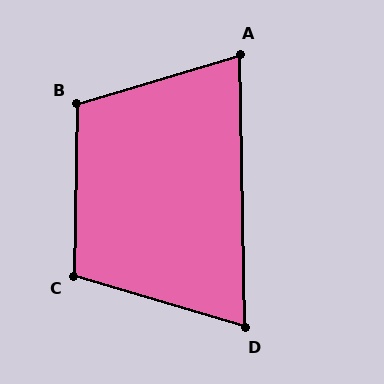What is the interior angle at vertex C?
Approximately 106 degrees (obtuse).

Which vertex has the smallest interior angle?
D, at approximately 72 degrees.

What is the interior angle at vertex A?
Approximately 74 degrees (acute).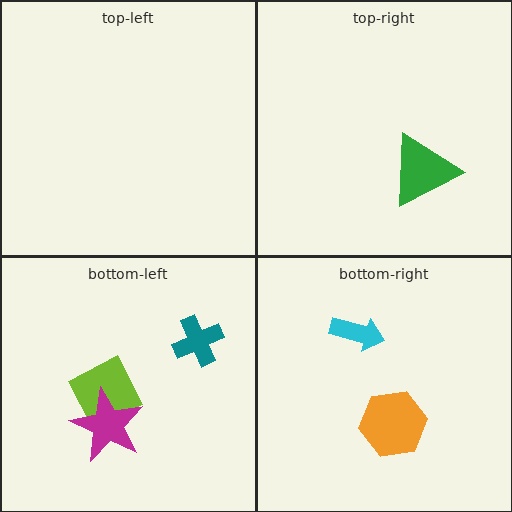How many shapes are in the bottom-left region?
3.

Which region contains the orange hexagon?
The bottom-right region.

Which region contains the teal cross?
The bottom-left region.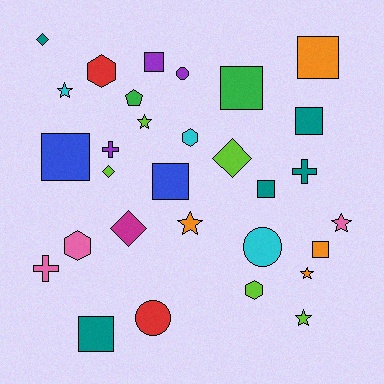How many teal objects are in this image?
There are 5 teal objects.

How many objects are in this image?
There are 30 objects.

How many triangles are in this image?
There are no triangles.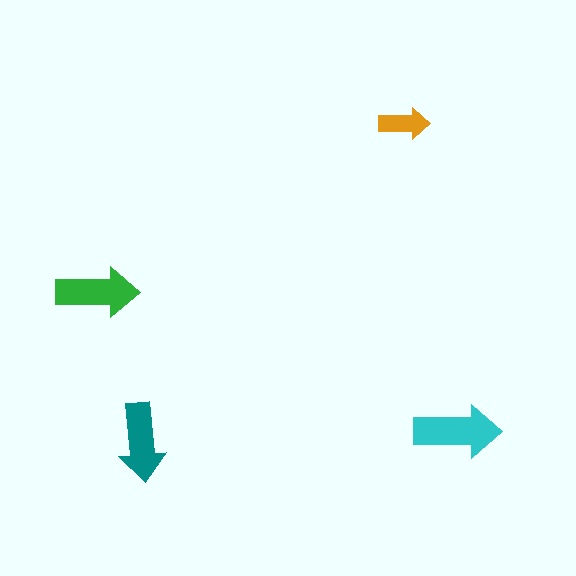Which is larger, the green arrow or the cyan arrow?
The cyan one.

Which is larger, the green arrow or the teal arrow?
The green one.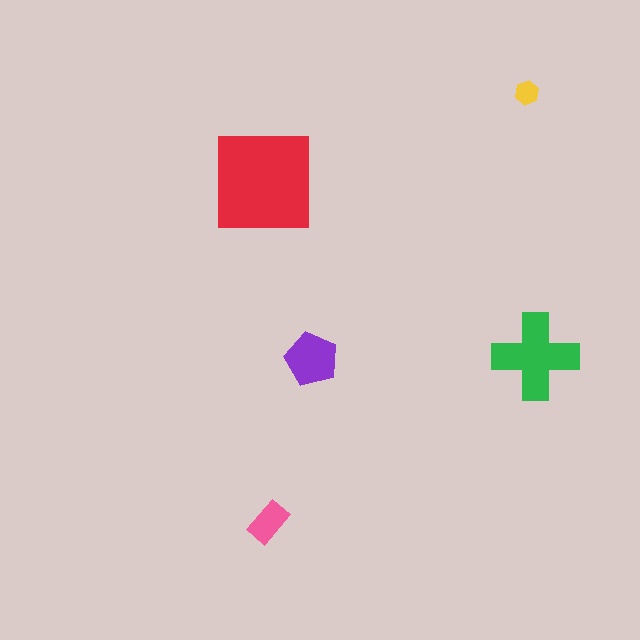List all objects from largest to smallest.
The red square, the green cross, the purple pentagon, the pink rectangle, the yellow hexagon.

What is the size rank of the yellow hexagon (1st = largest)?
5th.